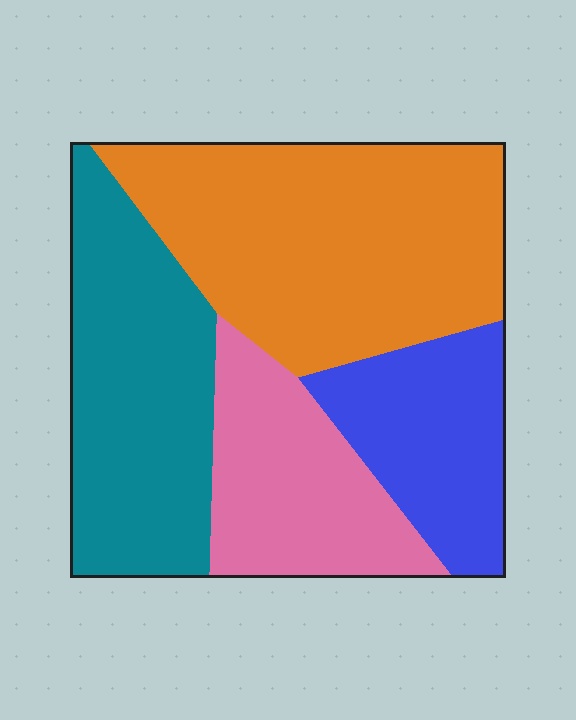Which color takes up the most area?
Orange, at roughly 35%.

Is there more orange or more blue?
Orange.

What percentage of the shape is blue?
Blue takes up about one sixth (1/6) of the shape.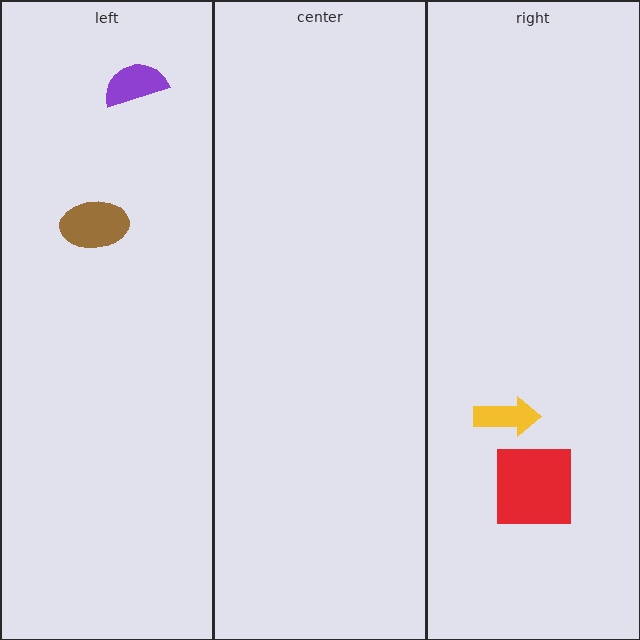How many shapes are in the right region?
2.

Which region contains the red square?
The right region.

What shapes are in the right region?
The red square, the yellow arrow.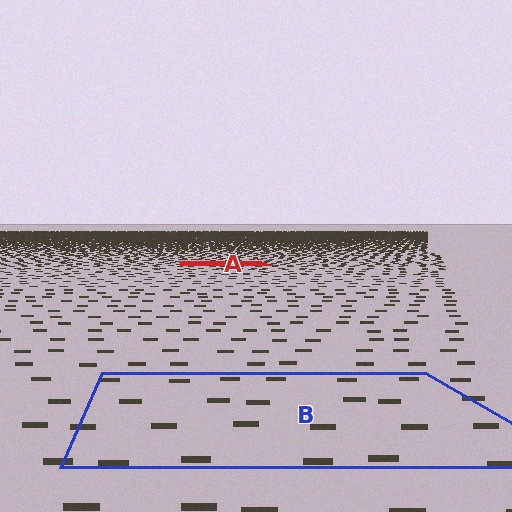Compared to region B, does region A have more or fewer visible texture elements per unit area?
Region A has more texture elements per unit area — they are packed more densely because it is farther away.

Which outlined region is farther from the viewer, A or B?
Region A is farther from the viewer — the texture elements inside it appear smaller and more densely packed.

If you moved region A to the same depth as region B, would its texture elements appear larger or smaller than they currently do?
They would appear larger. At a closer depth, the same texture elements are projected at a bigger on-screen size.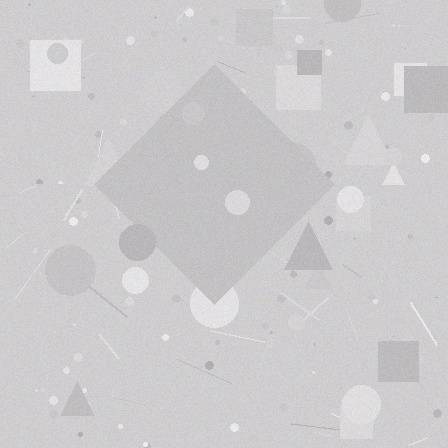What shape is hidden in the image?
A diamond is hidden in the image.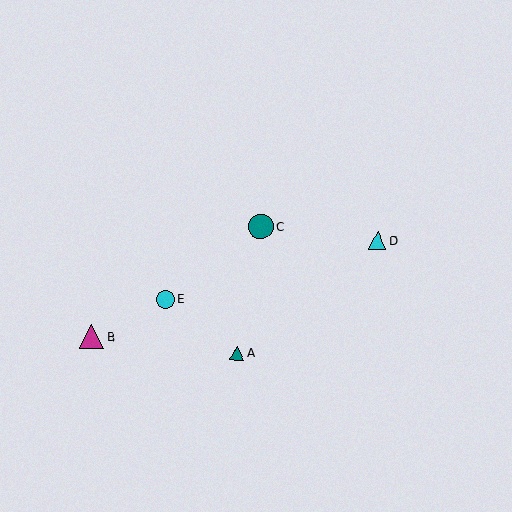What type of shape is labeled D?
Shape D is a cyan triangle.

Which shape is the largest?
The teal circle (labeled C) is the largest.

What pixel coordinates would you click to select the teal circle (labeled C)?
Click at (261, 226) to select the teal circle C.